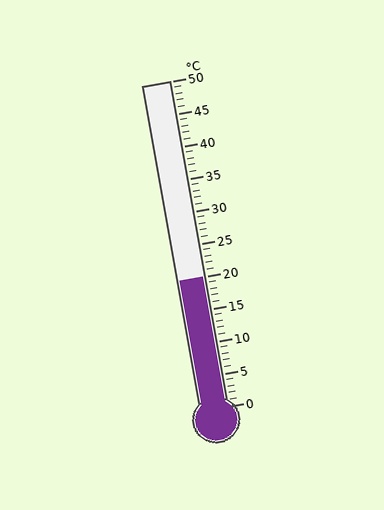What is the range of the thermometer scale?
The thermometer scale ranges from 0°C to 50°C.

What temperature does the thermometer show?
The thermometer shows approximately 20°C.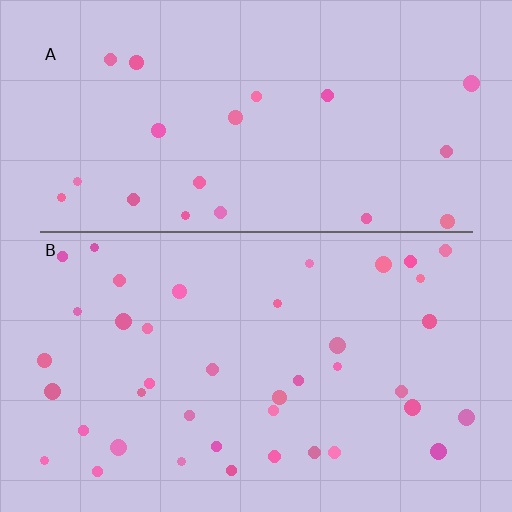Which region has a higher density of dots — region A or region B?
B (the bottom).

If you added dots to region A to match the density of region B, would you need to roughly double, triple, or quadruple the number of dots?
Approximately double.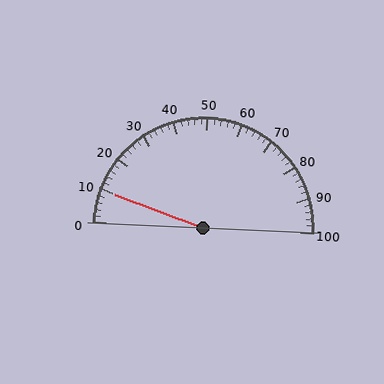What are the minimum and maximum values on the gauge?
The gauge ranges from 0 to 100.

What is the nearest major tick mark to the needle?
The nearest major tick mark is 10.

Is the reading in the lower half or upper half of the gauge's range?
The reading is in the lower half of the range (0 to 100).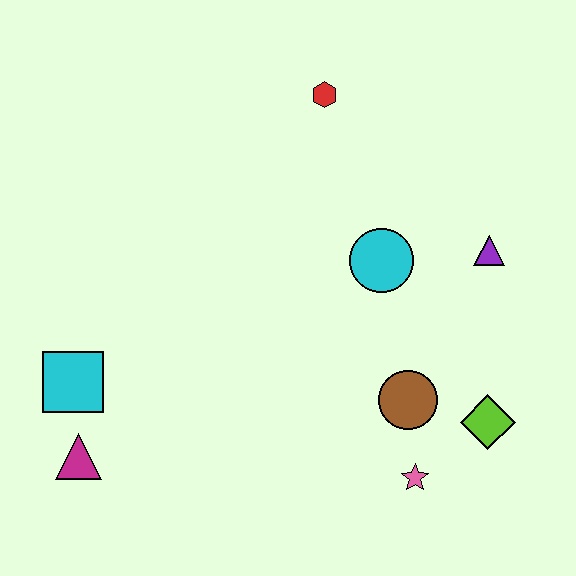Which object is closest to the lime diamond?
The brown circle is closest to the lime diamond.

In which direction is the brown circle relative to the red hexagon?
The brown circle is below the red hexagon.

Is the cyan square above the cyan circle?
No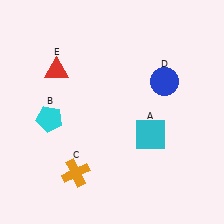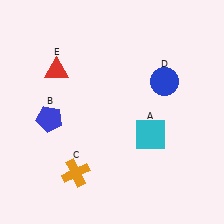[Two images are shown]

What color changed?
The pentagon (B) changed from cyan in Image 1 to blue in Image 2.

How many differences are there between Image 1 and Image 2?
There is 1 difference between the two images.